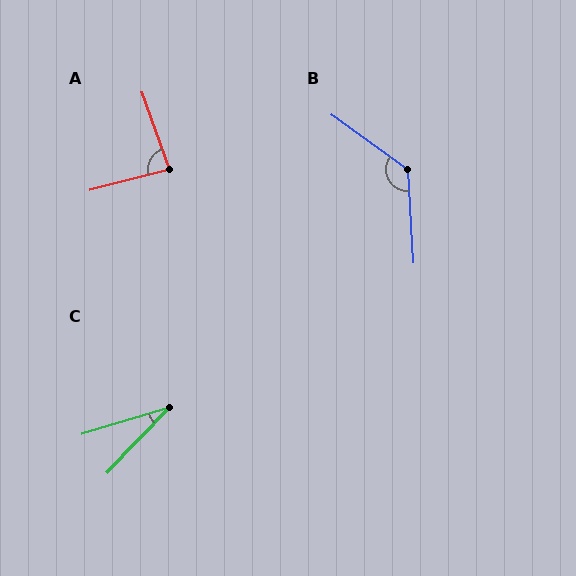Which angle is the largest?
B, at approximately 129 degrees.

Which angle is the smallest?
C, at approximately 29 degrees.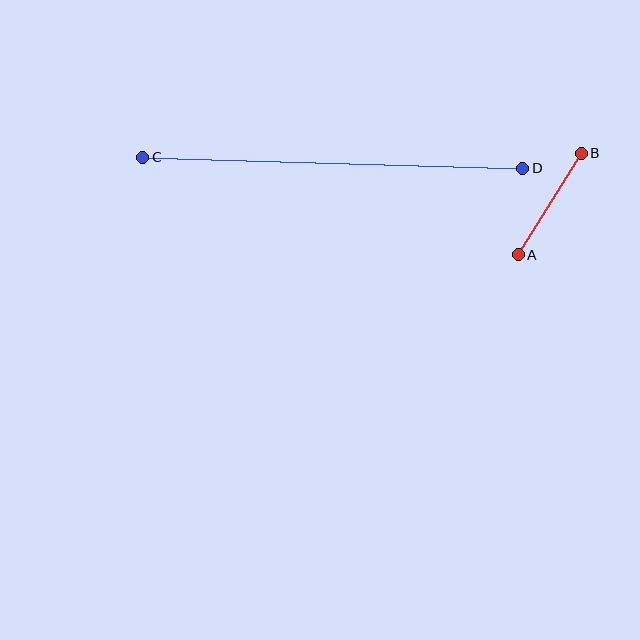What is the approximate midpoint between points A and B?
The midpoint is at approximately (550, 204) pixels.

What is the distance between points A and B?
The distance is approximately 119 pixels.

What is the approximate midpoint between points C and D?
The midpoint is at approximately (333, 163) pixels.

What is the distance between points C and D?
The distance is approximately 380 pixels.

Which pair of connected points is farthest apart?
Points C and D are farthest apart.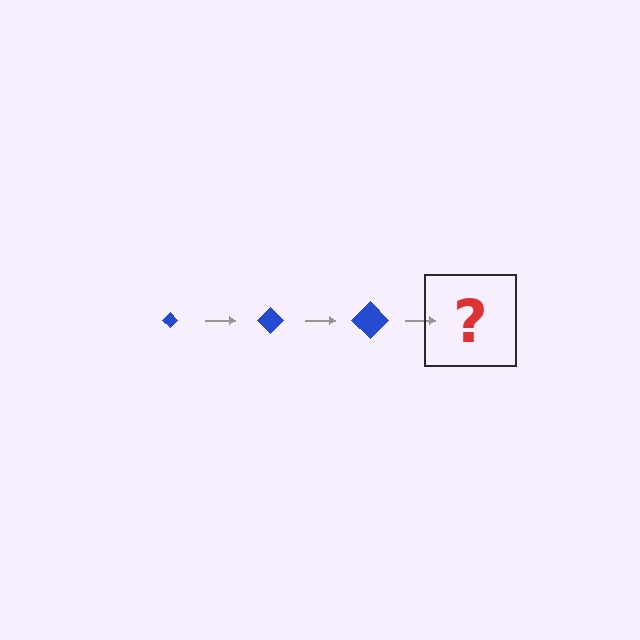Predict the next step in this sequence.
The next step is a blue diamond, larger than the previous one.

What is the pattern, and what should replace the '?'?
The pattern is that the diamond gets progressively larger each step. The '?' should be a blue diamond, larger than the previous one.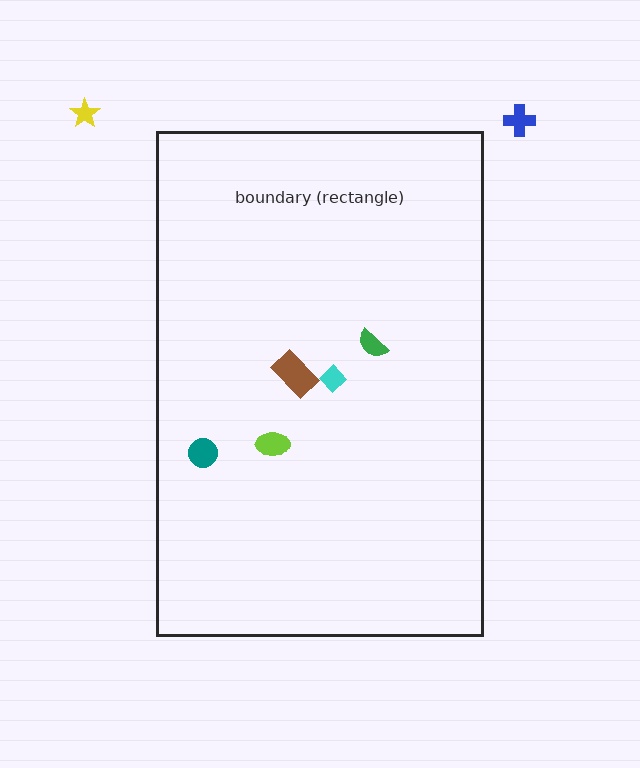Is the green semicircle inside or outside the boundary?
Inside.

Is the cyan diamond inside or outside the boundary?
Inside.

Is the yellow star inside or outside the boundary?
Outside.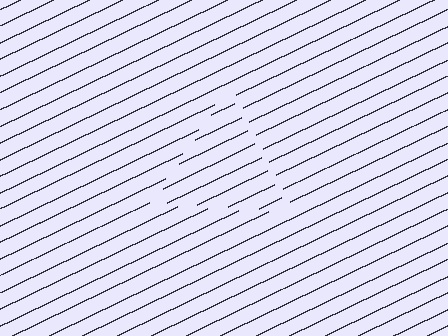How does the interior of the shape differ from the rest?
The interior of the shape contains the same grating, shifted by half a period — the contour is defined by the phase discontinuity where line-ends from the inner and outer gratings abut.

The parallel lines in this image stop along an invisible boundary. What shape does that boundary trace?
An illusory triangle. The interior of the shape contains the same grating, shifted by half a period — the contour is defined by the phase discontinuity where line-ends from the inner and outer gratings abut.